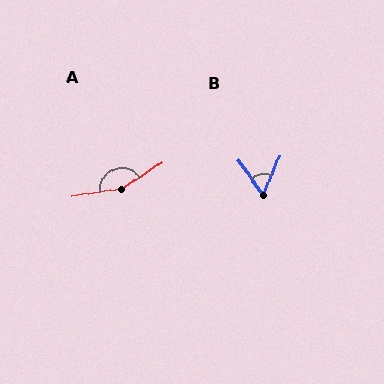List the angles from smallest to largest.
B (57°), A (155°).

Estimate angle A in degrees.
Approximately 155 degrees.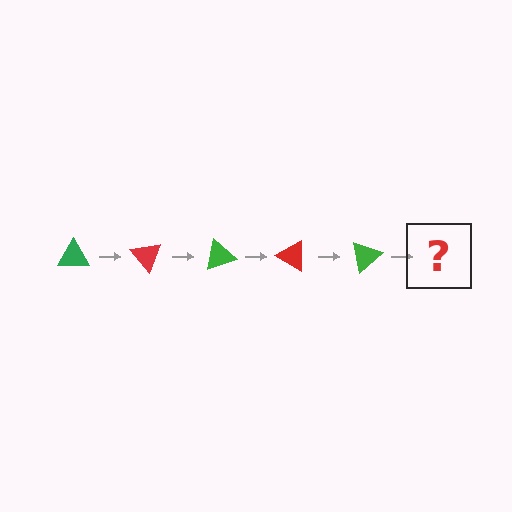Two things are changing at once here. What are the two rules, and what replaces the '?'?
The two rules are that it rotates 50 degrees each step and the color cycles through green and red. The '?' should be a red triangle, rotated 250 degrees from the start.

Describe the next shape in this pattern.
It should be a red triangle, rotated 250 degrees from the start.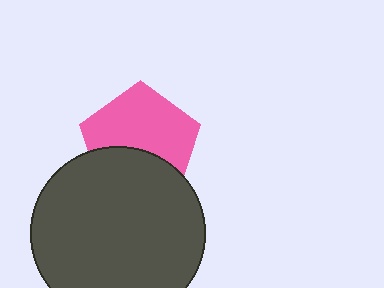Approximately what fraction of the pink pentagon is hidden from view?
Roughly 38% of the pink pentagon is hidden behind the dark gray circle.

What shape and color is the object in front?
The object in front is a dark gray circle.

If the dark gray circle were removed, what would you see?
You would see the complete pink pentagon.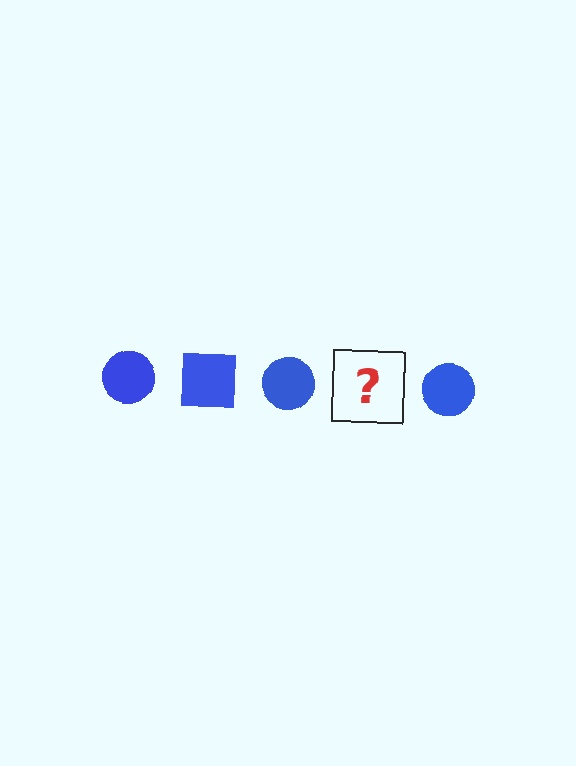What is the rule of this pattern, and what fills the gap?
The rule is that the pattern cycles through circle, square shapes in blue. The gap should be filled with a blue square.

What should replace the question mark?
The question mark should be replaced with a blue square.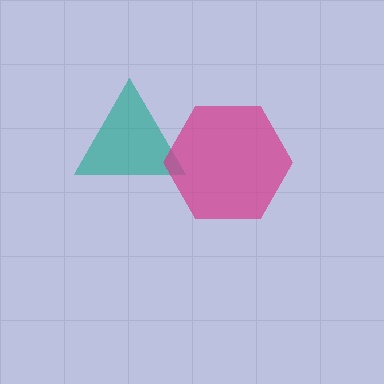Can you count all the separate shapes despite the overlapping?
Yes, there are 2 separate shapes.